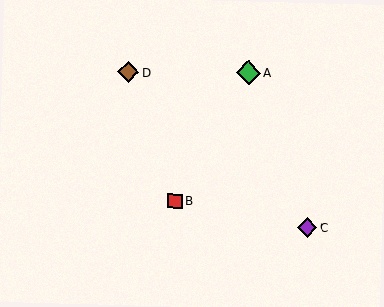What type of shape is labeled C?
Shape C is a purple diamond.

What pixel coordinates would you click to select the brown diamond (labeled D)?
Click at (128, 72) to select the brown diamond D.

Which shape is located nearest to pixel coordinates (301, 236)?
The purple diamond (labeled C) at (307, 227) is nearest to that location.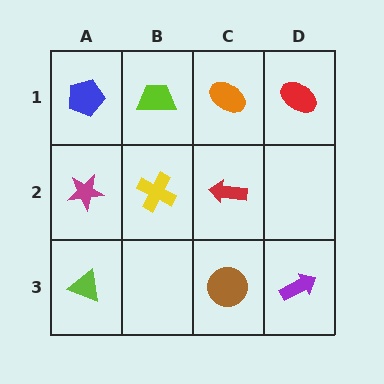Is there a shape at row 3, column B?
No, that cell is empty.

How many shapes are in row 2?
3 shapes.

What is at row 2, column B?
A yellow cross.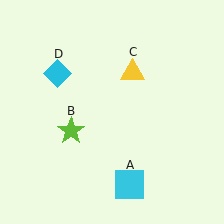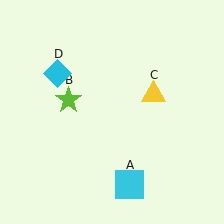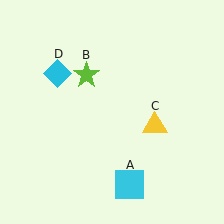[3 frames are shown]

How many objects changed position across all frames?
2 objects changed position: lime star (object B), yellow triangle (object C).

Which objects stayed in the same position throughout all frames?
Cyan square (object A) and cyan diamond (object D) remained stationary.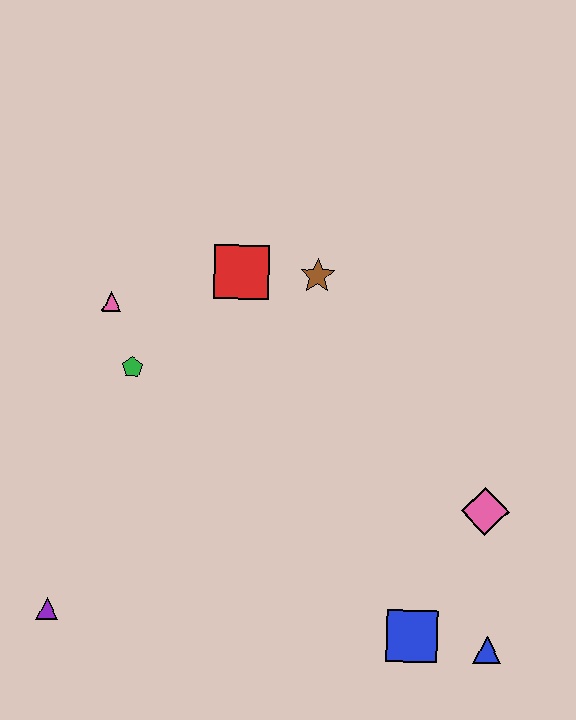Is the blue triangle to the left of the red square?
No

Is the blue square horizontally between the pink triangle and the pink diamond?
Yes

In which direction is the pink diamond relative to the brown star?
The pink diamond is below the brown star.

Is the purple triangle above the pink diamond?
No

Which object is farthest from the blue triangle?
The pink triangle is farthest from the blue triangle.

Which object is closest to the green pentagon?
The pink triangle is closest to the green pentagon.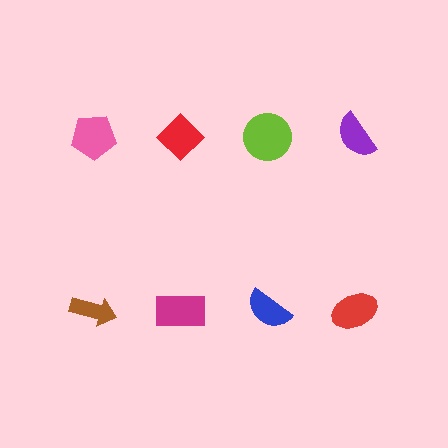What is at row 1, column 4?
A purple semicircle.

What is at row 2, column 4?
A red ellipse.